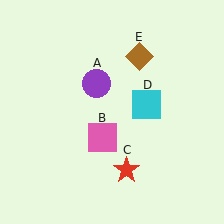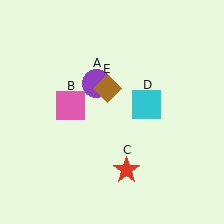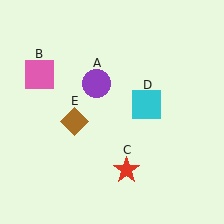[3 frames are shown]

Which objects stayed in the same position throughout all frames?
Purple circle (object A) and red star (object C) and cyan square (object D) remained stationary.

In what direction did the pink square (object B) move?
The pink square (object B) moved up and to the left.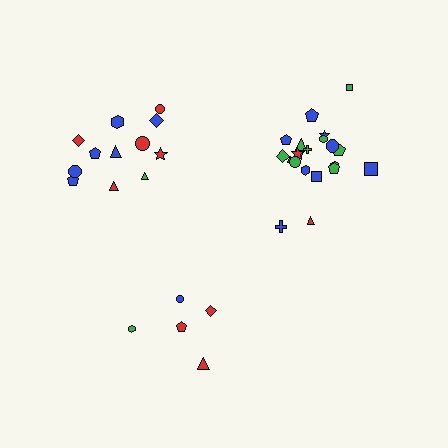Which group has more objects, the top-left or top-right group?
The top-right group.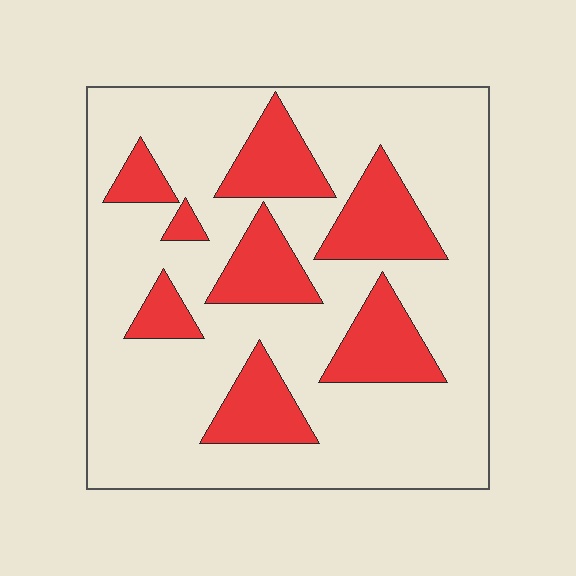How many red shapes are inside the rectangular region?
8.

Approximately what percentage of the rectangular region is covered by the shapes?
Approximately 25%.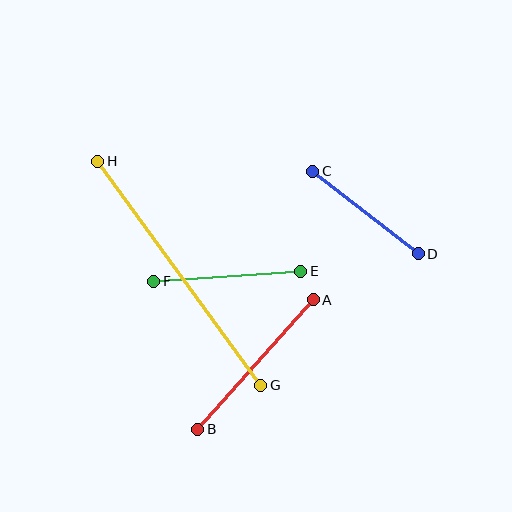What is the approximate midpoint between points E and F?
The midpoint is at approximately (227, 276) pixels.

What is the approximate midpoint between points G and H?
The midpoint is at approximately (179, 273) pixels.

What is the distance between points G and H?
The distance is approximately 277 pixels.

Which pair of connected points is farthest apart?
Points G and H are farthest apart.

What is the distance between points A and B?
The distance is approximately 174 pixels.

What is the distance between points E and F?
The distance is approximately 147 pixels.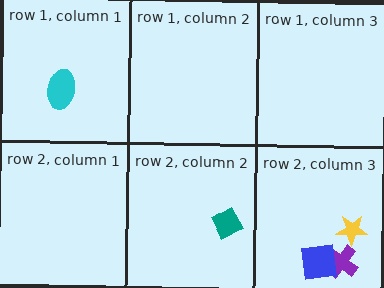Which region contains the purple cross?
The row 2, column 3 region.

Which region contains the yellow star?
The row 2, column 3 region.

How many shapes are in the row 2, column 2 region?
1.